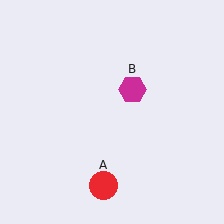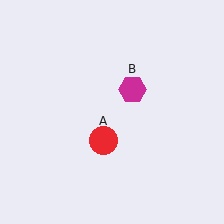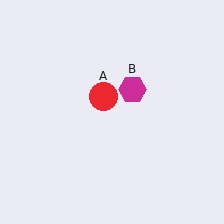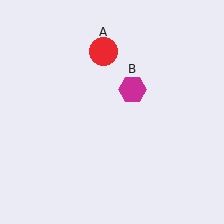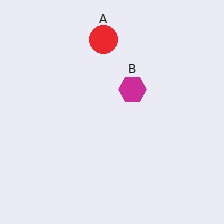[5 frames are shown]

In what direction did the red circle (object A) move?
The red circle (object A) moved up.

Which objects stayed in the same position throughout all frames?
Magenta hexagon (object B) remained stationary.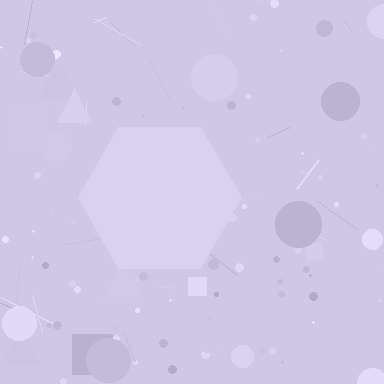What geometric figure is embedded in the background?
A hexagon is embedded in the background.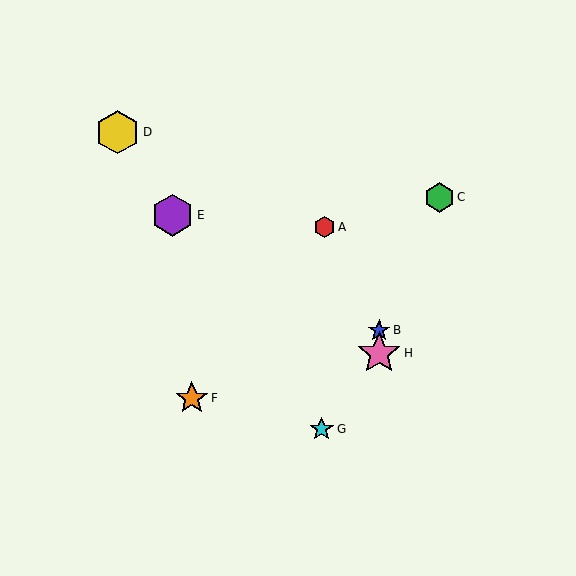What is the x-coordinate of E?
Object E is at x≈173.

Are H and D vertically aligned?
No, H is at x≈379 and D is at x≈118.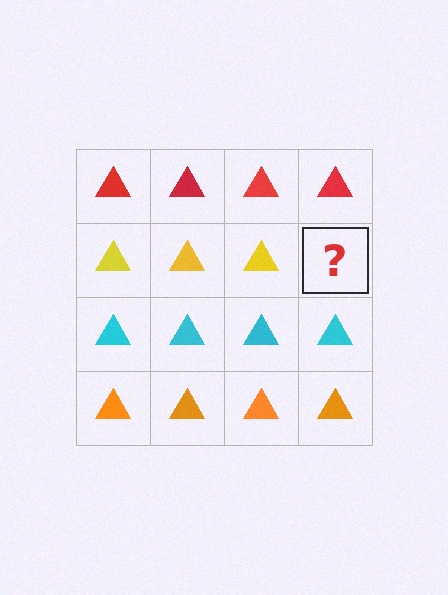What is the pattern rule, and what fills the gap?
The rule is that each row has a consistent color. The gap should be filled with a yellow triangle.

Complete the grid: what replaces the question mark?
The question mark should be replaced with a yellow triangle.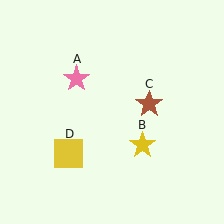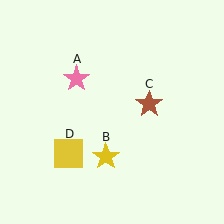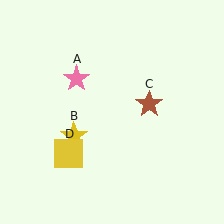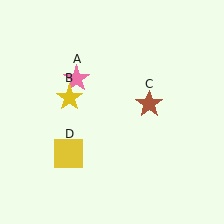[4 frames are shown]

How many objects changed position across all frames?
1 object changed position: yellow star (object B).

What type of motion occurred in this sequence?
The yellow star (object B) rotated clockwise around the center of the scene.